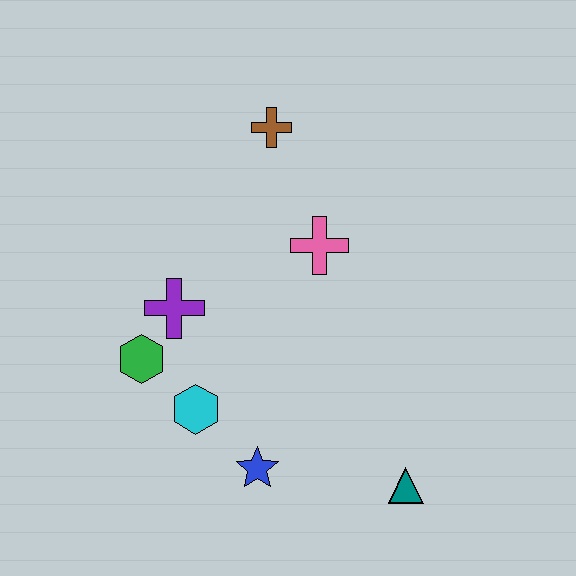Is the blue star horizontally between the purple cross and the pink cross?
Yes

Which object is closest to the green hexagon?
The purple cross is closest to the green hexagon.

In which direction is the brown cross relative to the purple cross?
The brown cross is above the purple cross.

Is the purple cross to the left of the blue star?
Yes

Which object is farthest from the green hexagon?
The teal triangle is farthest from the green hexagon.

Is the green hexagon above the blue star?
Yes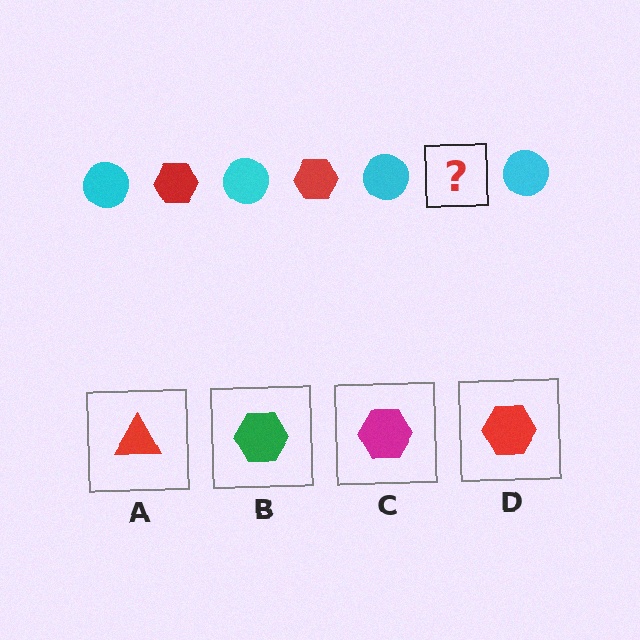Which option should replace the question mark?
Option D.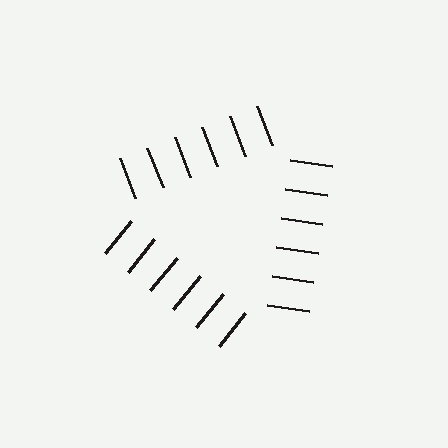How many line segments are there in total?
18 — 6 along each of the 3 edges.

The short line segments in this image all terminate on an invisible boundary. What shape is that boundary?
An illusory triangle — the line segments terminate on its edges but no continuous stroke is drawn.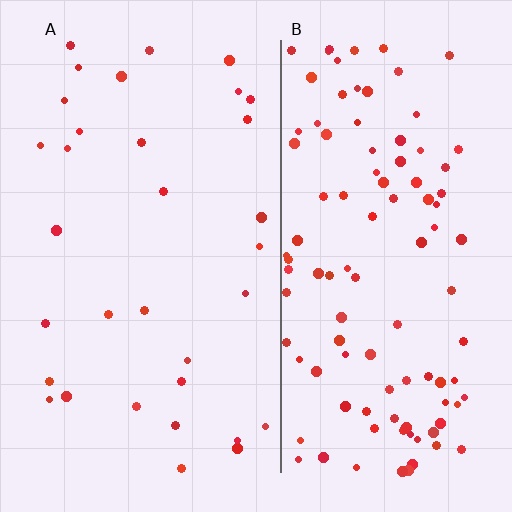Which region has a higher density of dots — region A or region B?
B (the right).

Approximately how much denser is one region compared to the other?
Approximately 3.3× — region B over region A.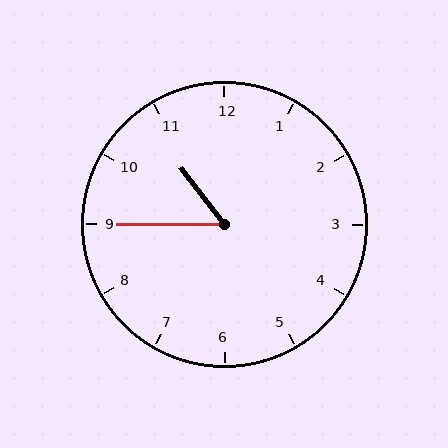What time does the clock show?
10:45.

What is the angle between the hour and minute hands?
Approximately 52 degrees.